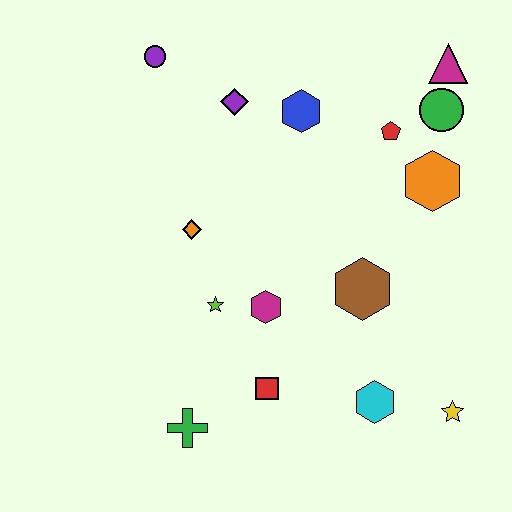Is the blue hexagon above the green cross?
Yes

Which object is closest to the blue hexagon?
The purple diamond is closest to the blue hexagon.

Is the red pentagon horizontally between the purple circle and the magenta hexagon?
No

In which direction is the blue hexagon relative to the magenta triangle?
The blue hexagon is to the left of the magenta triangle.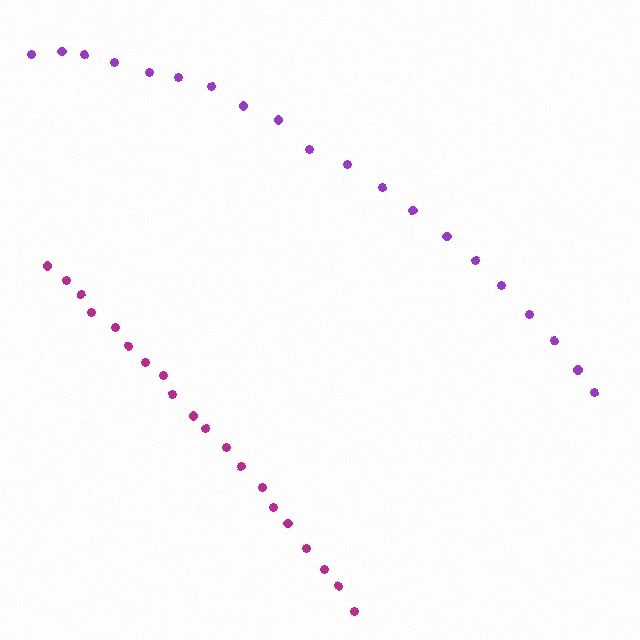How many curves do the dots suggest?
There are 2 distinct paths.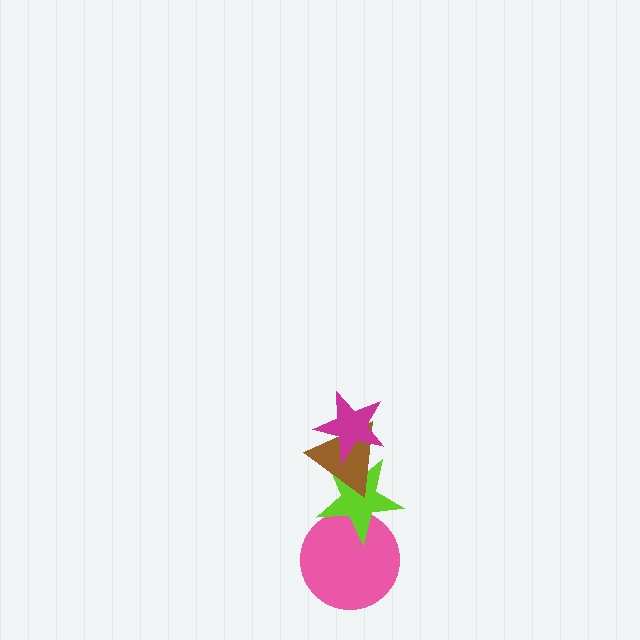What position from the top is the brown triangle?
The brown triangle is 2nd from the top.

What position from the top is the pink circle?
The pink circle is 4th from the top.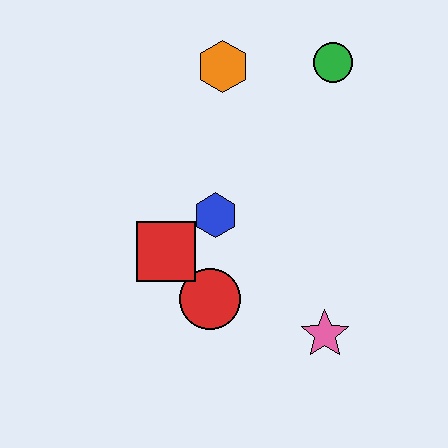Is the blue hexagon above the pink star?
Yes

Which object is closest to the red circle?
The red square is closest to the red circle.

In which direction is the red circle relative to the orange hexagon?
The red circle is below the orange hexagon.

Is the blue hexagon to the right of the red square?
Yes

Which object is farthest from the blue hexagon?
The green circle is farthest from the blue hexagon.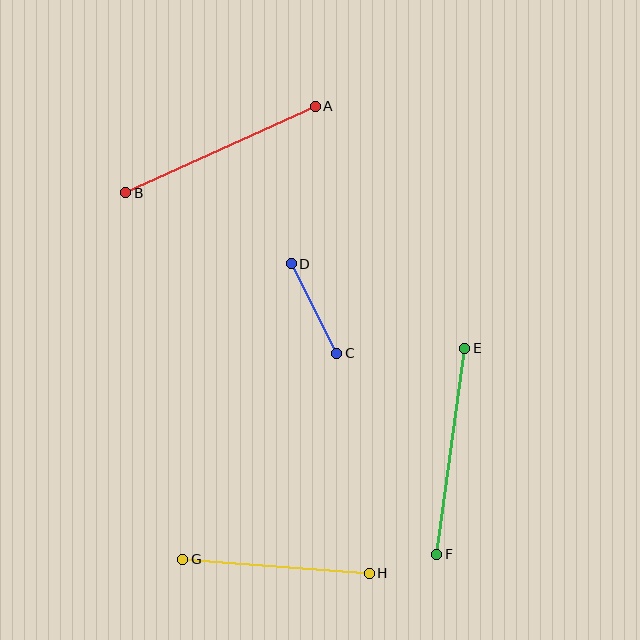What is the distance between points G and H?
The distance is approximately 187 pixels.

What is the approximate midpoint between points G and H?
The midpoint is at approximately (276, 566) pixels.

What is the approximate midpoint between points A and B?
The midpoint is at approximately (220, 149) pixels.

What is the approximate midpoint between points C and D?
The midpoint is at approximately (314, 308) pixels.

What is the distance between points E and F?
The distance is approximately 208 pixels.